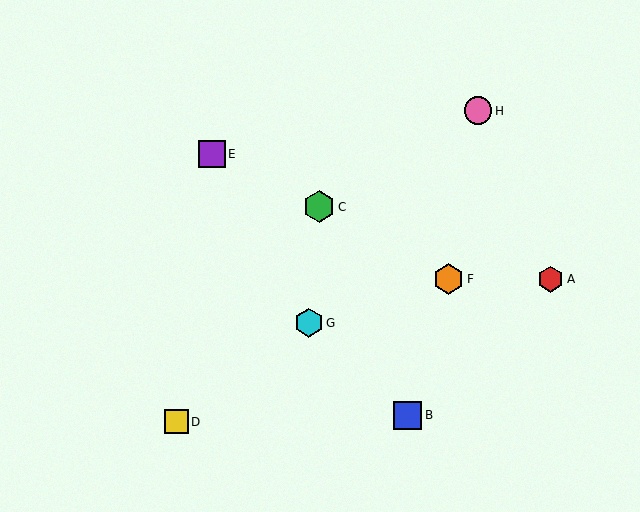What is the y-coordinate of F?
Object F is at y≈279.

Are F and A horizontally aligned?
Yes, both are at y≈279.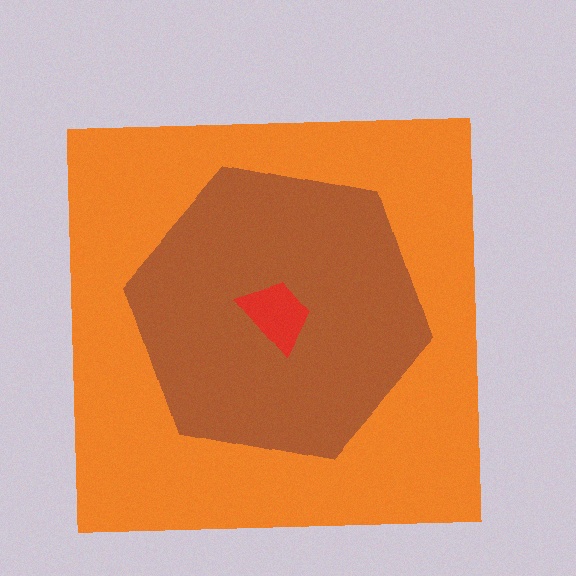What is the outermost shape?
The orange square.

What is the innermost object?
The red trapezoid.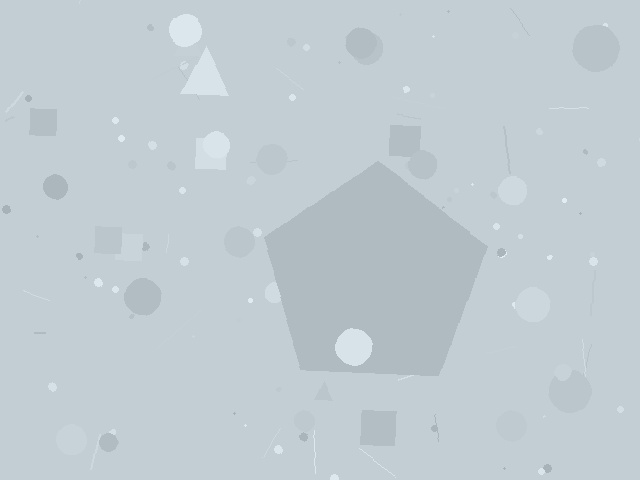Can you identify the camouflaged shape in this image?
The camouflaged shape is a pentagon.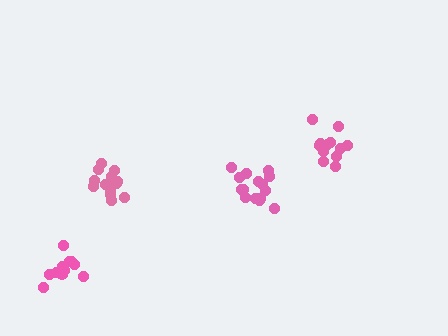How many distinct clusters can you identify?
There are 4 distinct clusters.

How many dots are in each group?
Group 1: 15 dots, Group 2: 14 dots, Group 3: 12 dots, Group 4: 11 dots (52 total).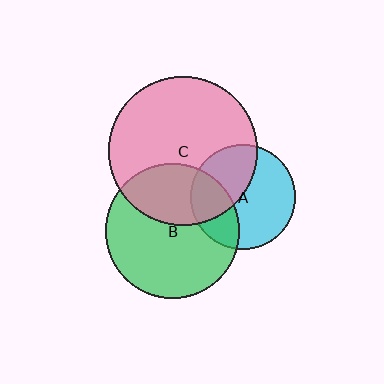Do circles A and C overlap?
Yes.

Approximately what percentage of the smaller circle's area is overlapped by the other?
Approximately 40%.